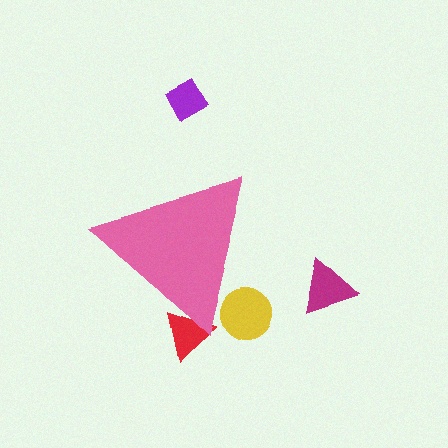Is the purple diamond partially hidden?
No, the purple diamond is fully visible.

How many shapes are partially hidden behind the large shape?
2 shapes are partially hidden.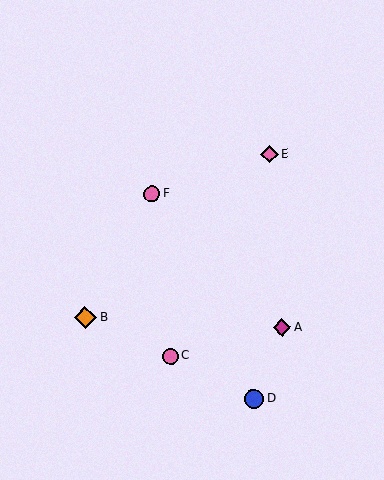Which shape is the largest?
The orange diamond (labeled B) is the largest.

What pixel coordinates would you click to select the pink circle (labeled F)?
Click at (152, 194) to select the pink circle F.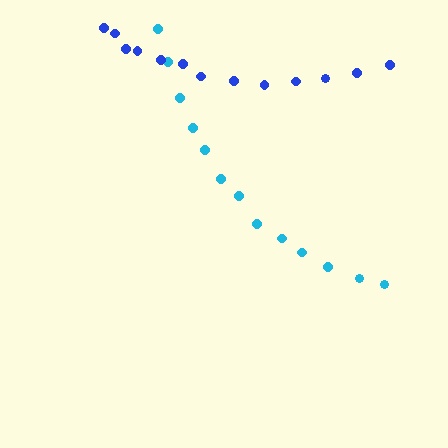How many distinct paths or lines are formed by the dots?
There are 2 distinct paths.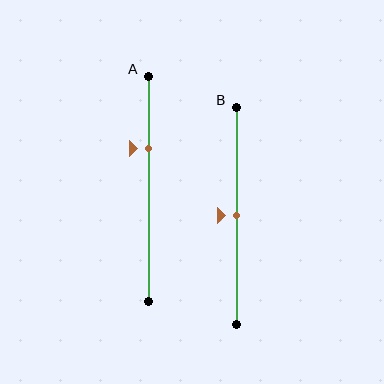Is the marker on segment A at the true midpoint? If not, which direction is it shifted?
No, the marker on segment A is shifted upward by about 18% of the segment length.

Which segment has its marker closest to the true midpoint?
Segment B has its marker closest to the true midpoint.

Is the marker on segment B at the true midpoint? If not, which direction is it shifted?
Yes, the marker on segment B is at the true midpoint.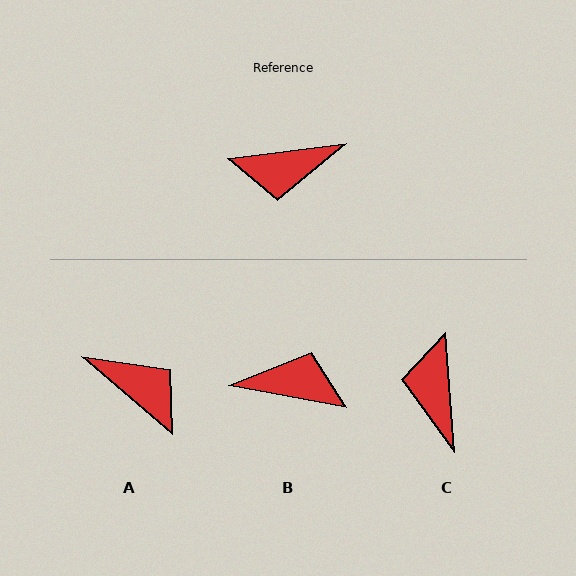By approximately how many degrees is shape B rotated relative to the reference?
Approximately 162 degrees counter-clockwise.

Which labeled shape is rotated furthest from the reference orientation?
B, about 162 degrees away.